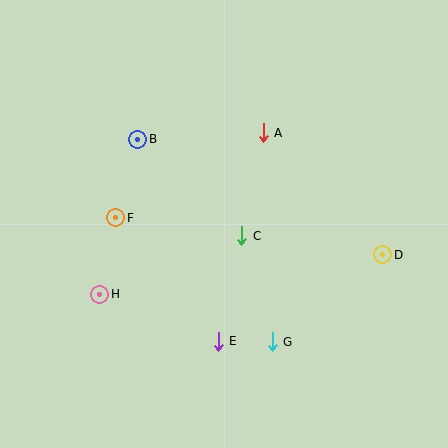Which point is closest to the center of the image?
Point C at (241, 236) is closest to the center.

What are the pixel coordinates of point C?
Point C is at (241, 236).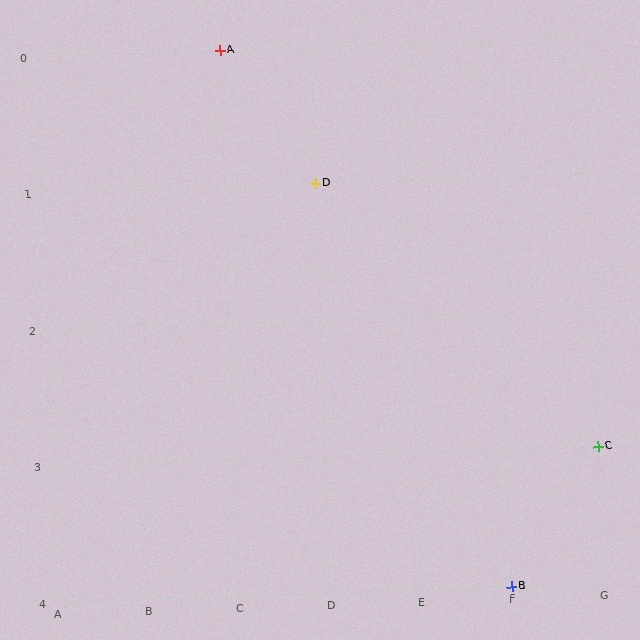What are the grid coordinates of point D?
Point D is at grid coordinates (D, 1).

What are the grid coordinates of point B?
Point B is at grid coordinates (F, 4).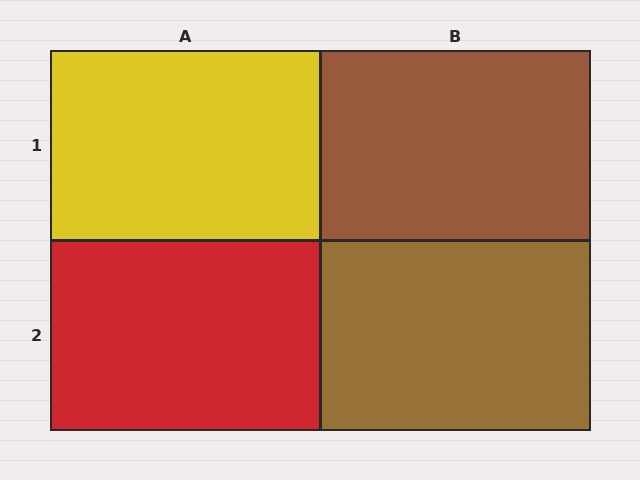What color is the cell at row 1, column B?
Brown.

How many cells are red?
1 cell is red.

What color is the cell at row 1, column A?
Yellow.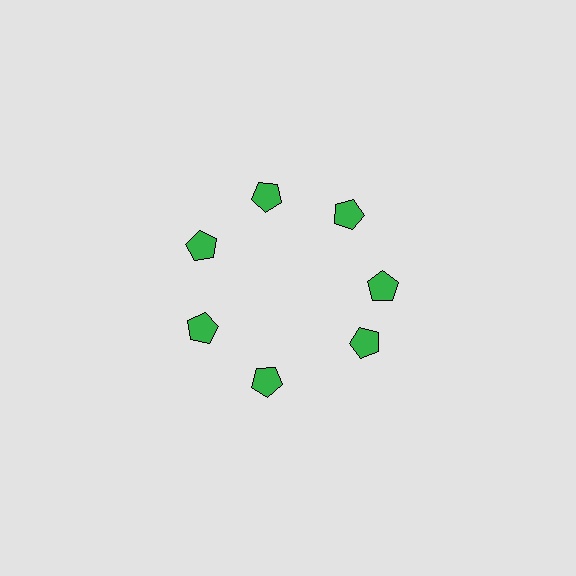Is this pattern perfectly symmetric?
No. The 7 green pentagons are arranged in a ring, but one element near the 5 o'clock position is rotated out of alignment along the ring, breaking the 7-fold rotational symmetry.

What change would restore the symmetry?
The symmetry would be restored by rotating it back into even spacing with its neighbors so that all 7 pentagons sit at equal angles and equal distance from the center.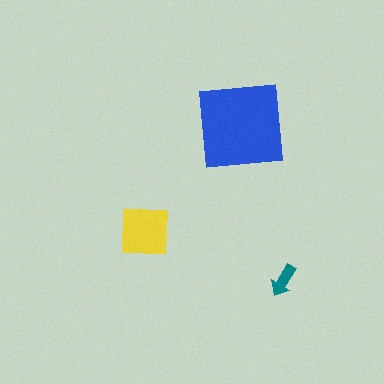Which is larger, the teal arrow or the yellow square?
The yellow square.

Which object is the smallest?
The teal arrow.